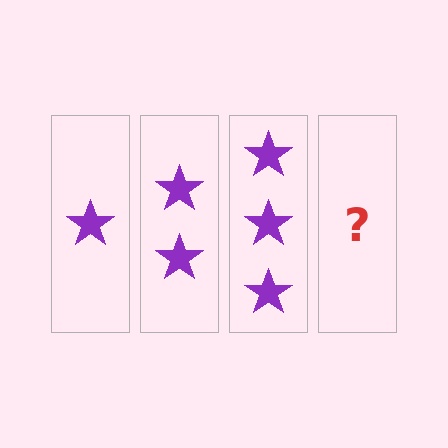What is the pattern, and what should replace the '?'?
The pattern is that each step adds one more star. The '?' should be 4 stars.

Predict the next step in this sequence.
The next step is 4 stars.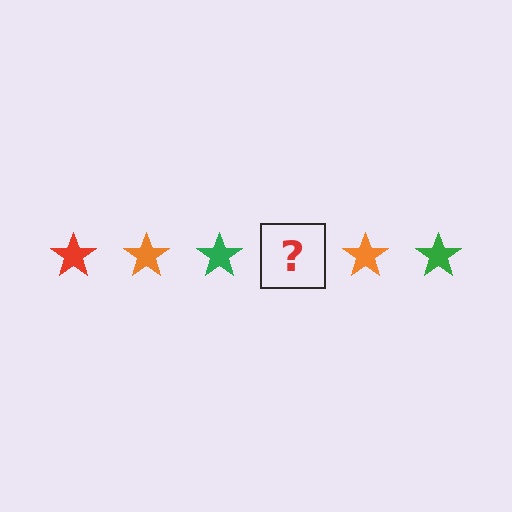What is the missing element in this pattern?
The missing element is a red star.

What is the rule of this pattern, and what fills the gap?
The rule is that the pattern cycles through red, orange, green stars. The gap should be filled with a red star.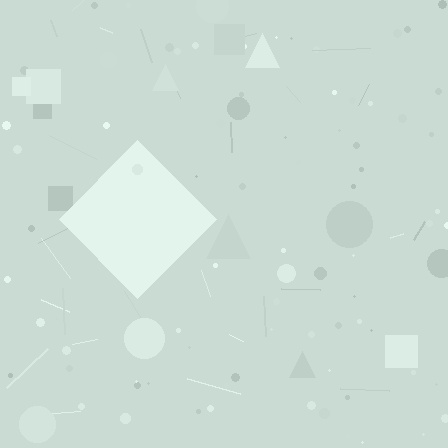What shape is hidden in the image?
A diamond is hidden in the image.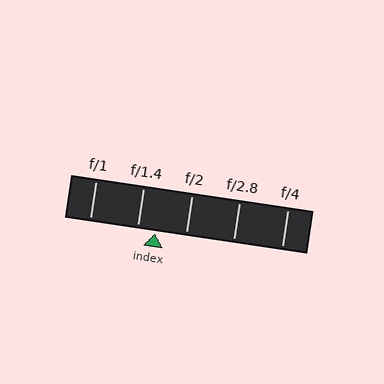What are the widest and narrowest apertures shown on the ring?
The widest aperture shown is f/1 and the narrowest is f/4.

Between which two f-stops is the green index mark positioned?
The index mark is between f/1.4 and f/2.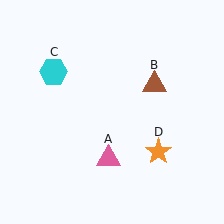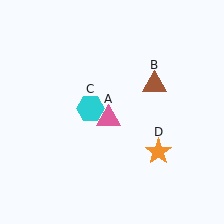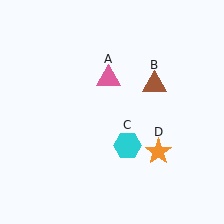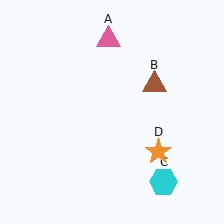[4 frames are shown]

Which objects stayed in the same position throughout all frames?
Brown triangle (object B) and orange star (object D) remained stationary.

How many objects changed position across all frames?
2 objects changed position: pink triangle (object A), cyan hexagon (object C).